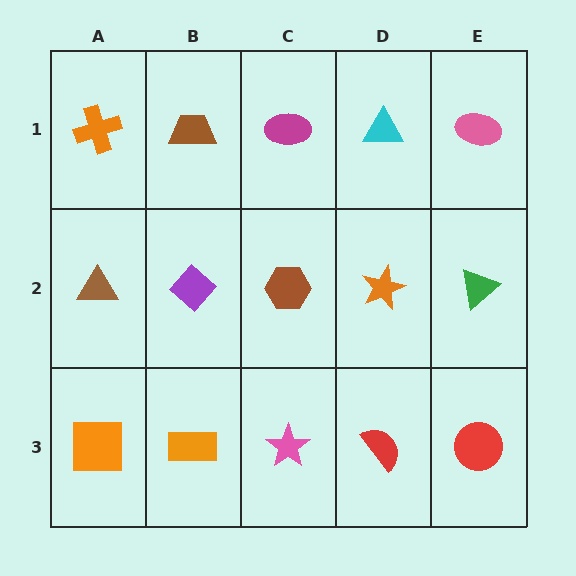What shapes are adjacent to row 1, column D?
An orange star (row 2, column D), a magenta ellipse (row 1, column C), a pink ellipse (row 1, column E).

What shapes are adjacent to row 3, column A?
A brown triangle (row 2, column A), an orange rectangle (row 3, column B).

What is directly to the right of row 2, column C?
An orange star.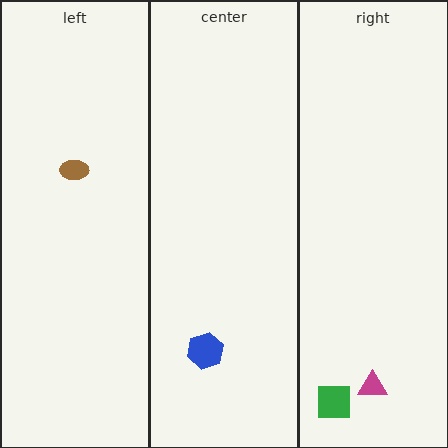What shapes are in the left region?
The brown ellipse.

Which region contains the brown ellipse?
The left region.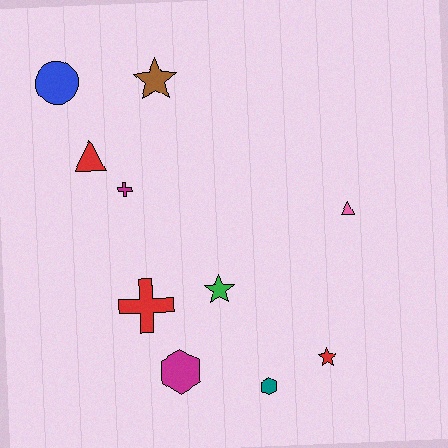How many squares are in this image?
There are no squares.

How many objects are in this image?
There are 10 objects.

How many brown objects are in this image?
There is 1 brown object.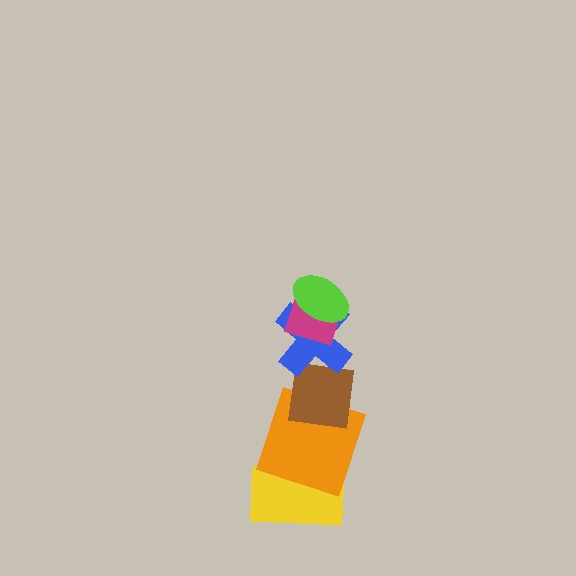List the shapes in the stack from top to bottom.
From top to bottom: the lime ellipse, the magenta diamond, the blue cross, the brown square, the orange square, the yellow rectangle.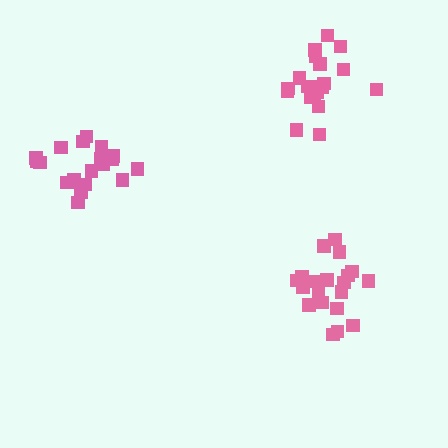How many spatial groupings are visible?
There are 3 spatial groupings.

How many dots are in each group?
Group 1: 20 dots, Group 2: 20 dots, Group 3: 19 dots (59 total).